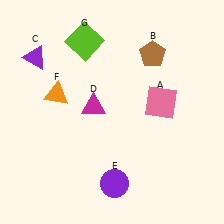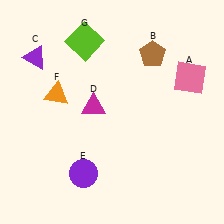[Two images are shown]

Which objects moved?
The objects that moved are: the pink square (A), the purple circle (E).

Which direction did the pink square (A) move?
The pink square (A) moved right.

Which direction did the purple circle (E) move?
The purple circle (E) moved left.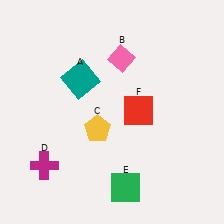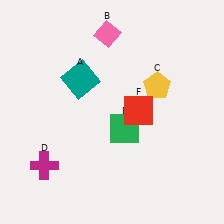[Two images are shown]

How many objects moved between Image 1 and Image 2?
3 objects moved between the two images.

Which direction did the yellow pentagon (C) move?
The yellow pentagon (C) moved right.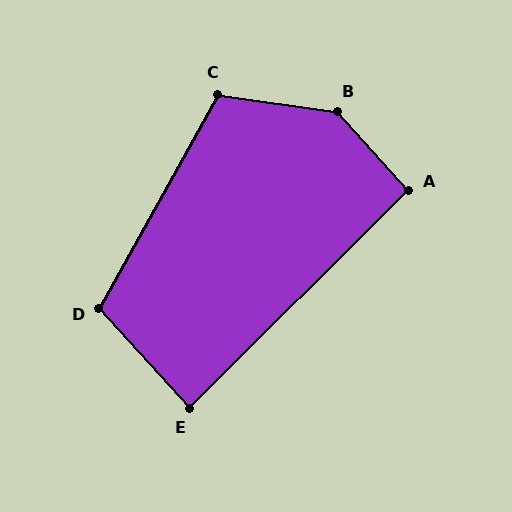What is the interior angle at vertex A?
Approximately 93 degrees (approximately right).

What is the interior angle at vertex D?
Approximately 108 degrees (obtuse).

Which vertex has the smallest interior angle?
E, at approximately 88 degrees.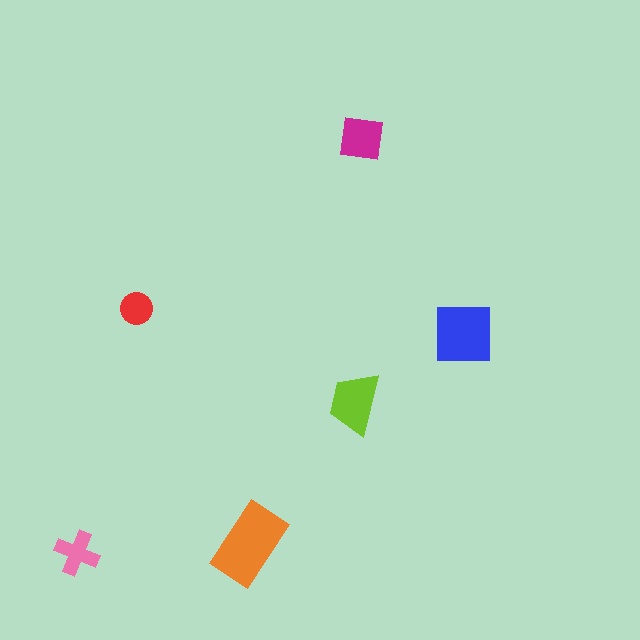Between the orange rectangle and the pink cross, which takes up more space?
The orange rectangle.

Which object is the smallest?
The red circle.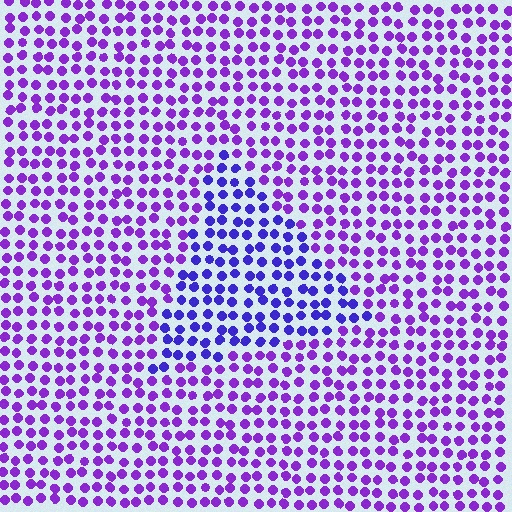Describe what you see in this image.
The image is filled with small purple elements in a uniform arrangement. A triangle-shaped region is visible where the elements are tinted to a slightly different hue, forming a subtle color boundary.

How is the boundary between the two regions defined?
The boundary is defined purely by a slight shift in hue (about 29 degrees). Spacing, size, and orientation are identical on both sides.